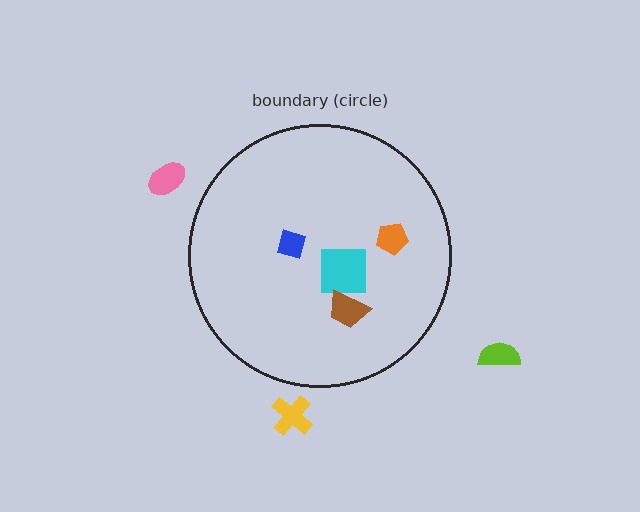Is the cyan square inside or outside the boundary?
Inside.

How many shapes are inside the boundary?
4 inside, 3 outside.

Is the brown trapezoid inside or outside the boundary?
Inside.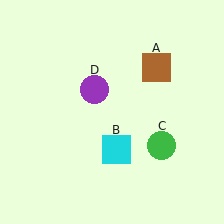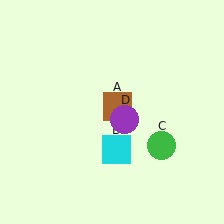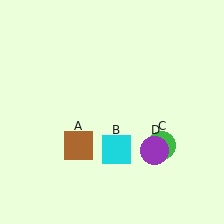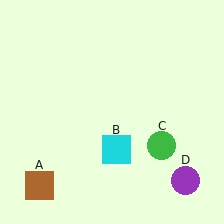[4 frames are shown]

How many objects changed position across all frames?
2 objects changed position: brown square (object A), purple circle (object D).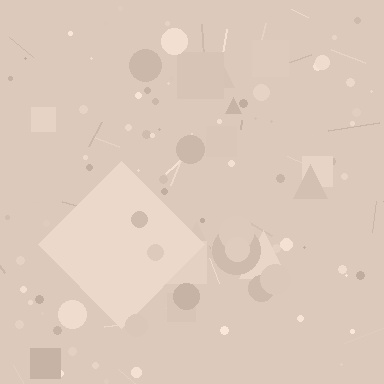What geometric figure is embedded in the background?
A diamond is embedded in the background.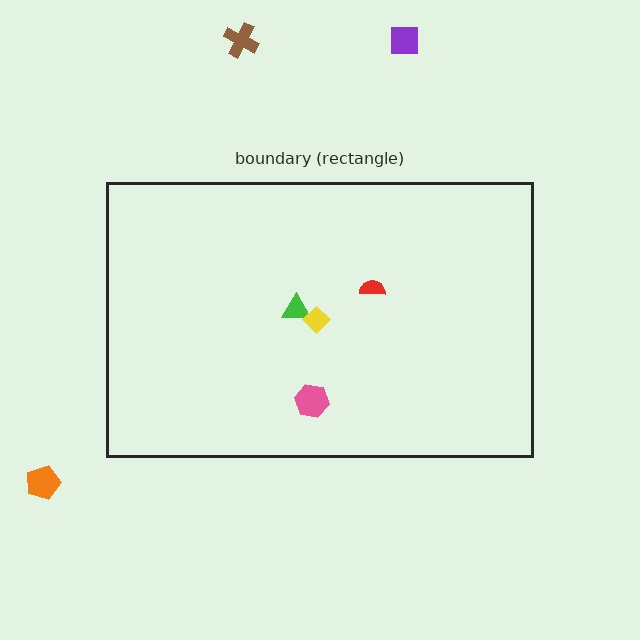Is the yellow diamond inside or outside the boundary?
Inside.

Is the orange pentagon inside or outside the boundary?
Outside.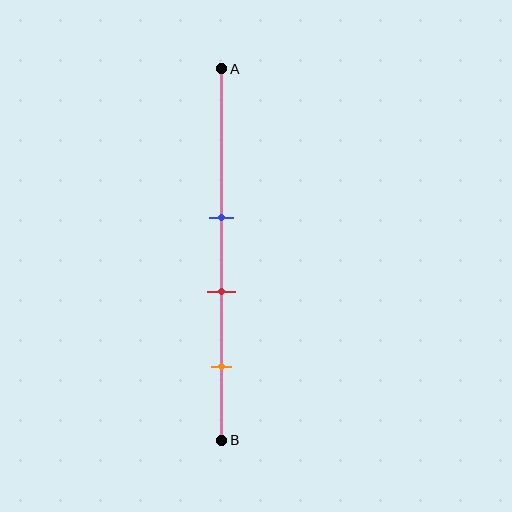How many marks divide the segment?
There are 3 marks dividing the segment.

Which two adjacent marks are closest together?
The blue and red marks are the closest adjacent pair.